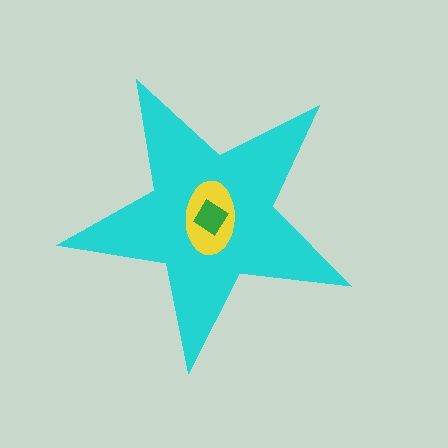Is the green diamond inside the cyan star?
Yes.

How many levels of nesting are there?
3.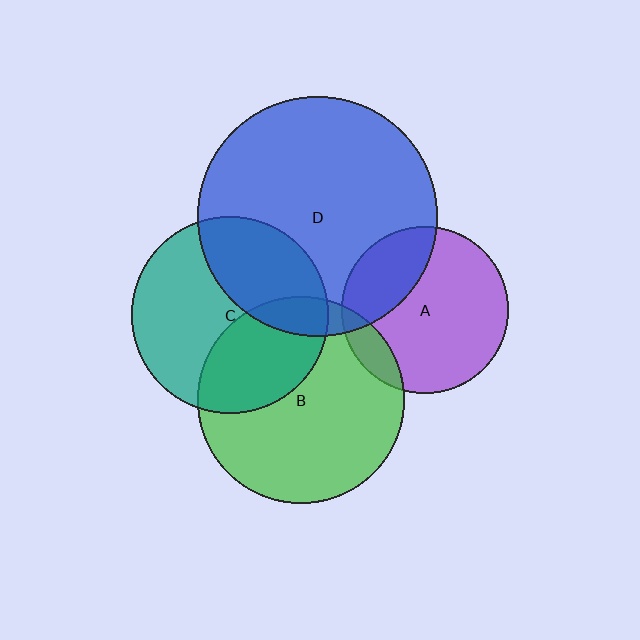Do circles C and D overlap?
Yes.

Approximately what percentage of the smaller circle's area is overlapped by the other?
Approximately 35%.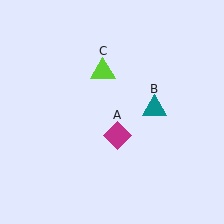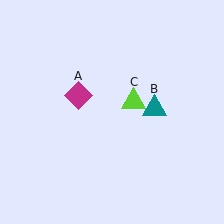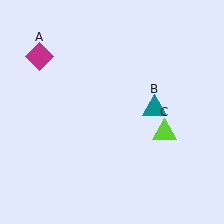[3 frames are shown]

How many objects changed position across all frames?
2 objects changed position: magenta diamond (object A), lime triangle (object C).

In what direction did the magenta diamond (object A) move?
The magenta diamond (object A) moved up and to the left.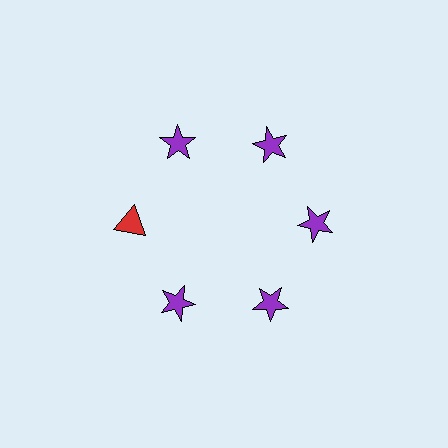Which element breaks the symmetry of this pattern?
The red triangle at roughly the 9 o'clock position breaks the symmetry. All other shapes are purple stars.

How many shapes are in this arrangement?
There are 6 shapes arranged in a ring pattern.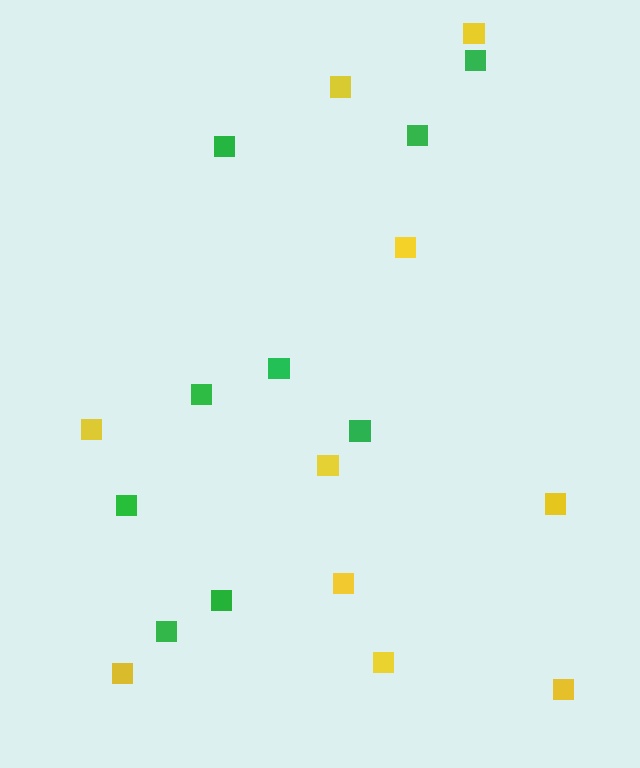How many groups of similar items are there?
There are 2 groups: one group of yellow squares (10) and one group of green squares (9).